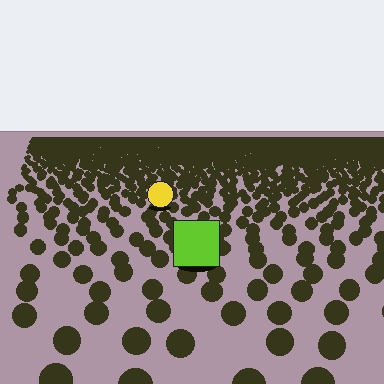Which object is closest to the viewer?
The lime square is closest. The texture marks near it are larger and more spread out.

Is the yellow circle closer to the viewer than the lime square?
No. The lime square is closer — you can tell from the texture gradient: the ground texture is coarser near it.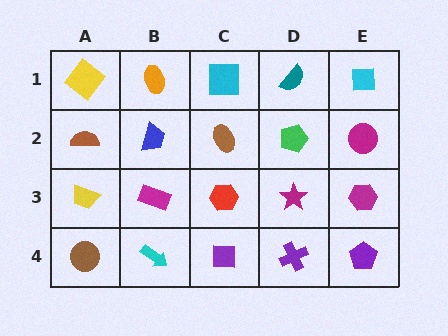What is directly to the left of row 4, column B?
A brown circle.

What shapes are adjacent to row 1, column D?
A green pentagon (row 2, column D), a cyan square (row 1, column C), a cyan square (row 1, column E).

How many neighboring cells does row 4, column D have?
3.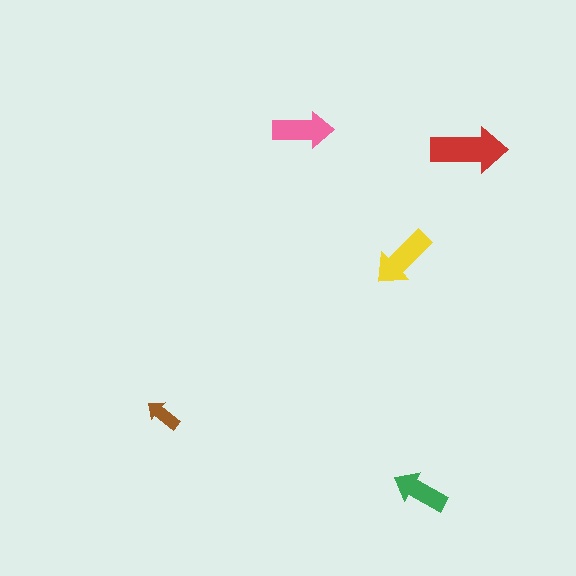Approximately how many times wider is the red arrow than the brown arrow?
About 2 times wider.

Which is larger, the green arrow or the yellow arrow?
The yellow one.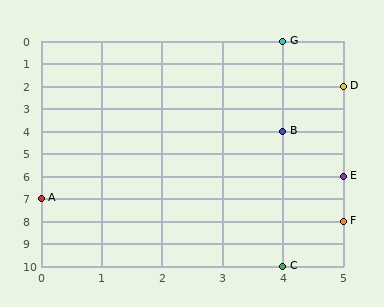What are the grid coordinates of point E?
Point E is at grid coordinates (5, 6).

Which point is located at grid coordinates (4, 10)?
Point C is at (4, 10).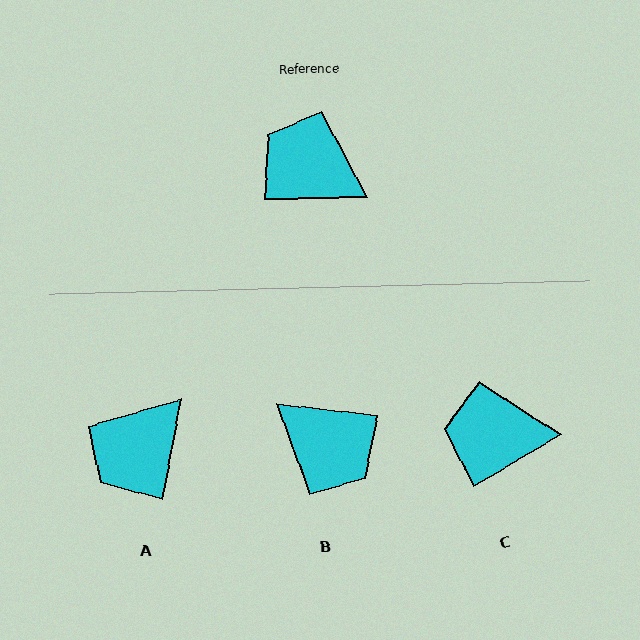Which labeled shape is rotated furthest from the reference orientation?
B, about 172 degrees away.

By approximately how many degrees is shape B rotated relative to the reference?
Approximately 172 degrees counter-clockwise.